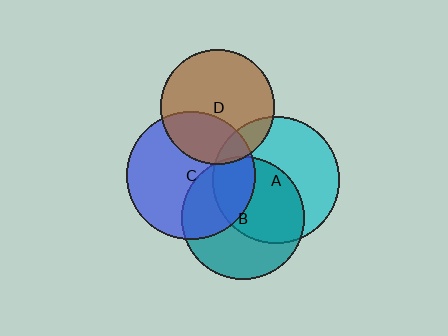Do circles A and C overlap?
Yes.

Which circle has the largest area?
Circle C (blue).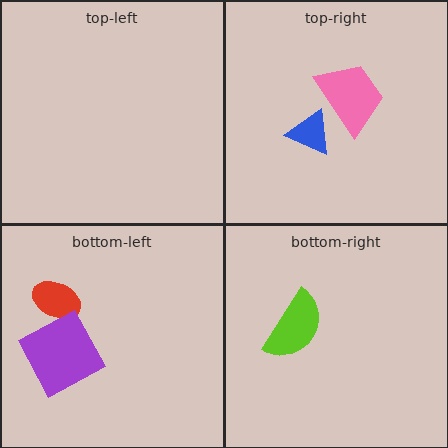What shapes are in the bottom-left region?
The red ellipse, the purple square.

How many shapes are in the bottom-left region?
2.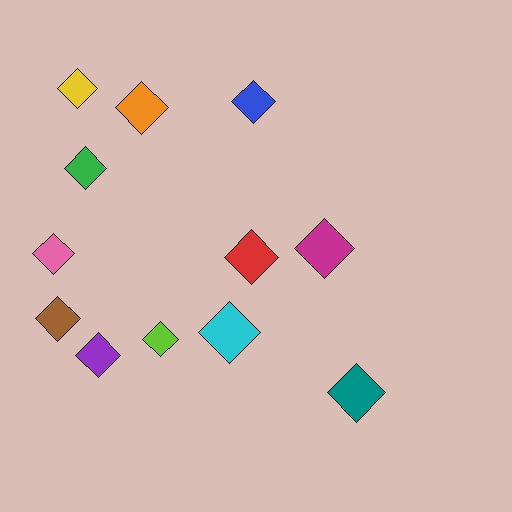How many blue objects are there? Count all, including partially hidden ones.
There is 1 blue object.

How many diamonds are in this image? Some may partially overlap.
There are 12 diamonds.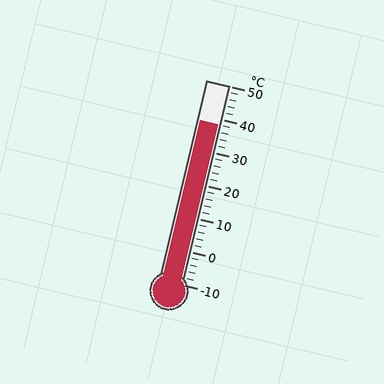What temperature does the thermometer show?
The thermometer shows approximately 38°C.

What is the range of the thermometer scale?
The thermometer scale ranges from -10°C to 50°C.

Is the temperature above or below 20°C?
The temperature is above 20°C.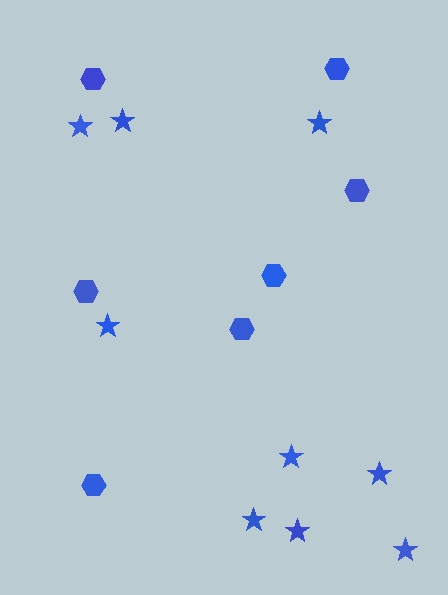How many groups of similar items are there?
There are 2 groups: one group of hexagons (7) and one group of stars (9).